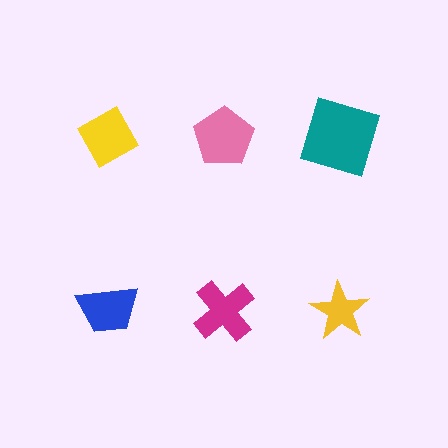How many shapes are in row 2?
3 shapes.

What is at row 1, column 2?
A pink pentagon.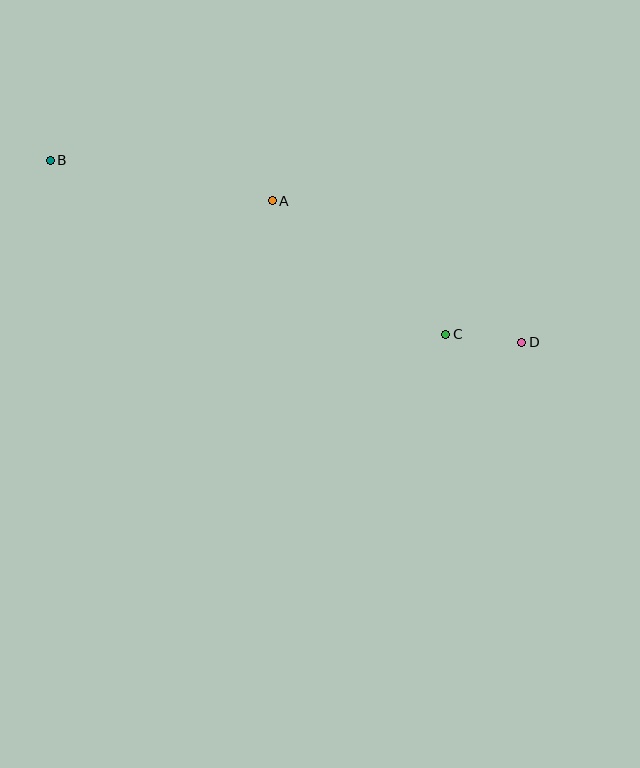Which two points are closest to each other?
Points C and D are closest to each other.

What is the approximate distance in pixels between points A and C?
The distance between A and C is approximately 219 pixels.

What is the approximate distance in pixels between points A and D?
The distance between A and D is approximately 286 pixels.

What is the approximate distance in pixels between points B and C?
The distance between B and C is approximately 432 pixels.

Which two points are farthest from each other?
Points B and D are farthest from each other.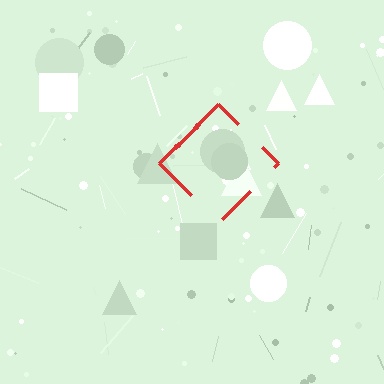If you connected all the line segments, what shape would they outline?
They would outline a diamond.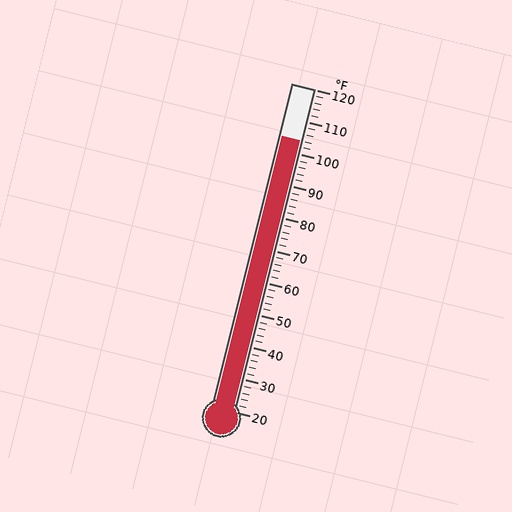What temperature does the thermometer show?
The thermometer shows approximately 104°F.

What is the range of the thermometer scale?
The thermometer scale ranges from 20°F to 120°F.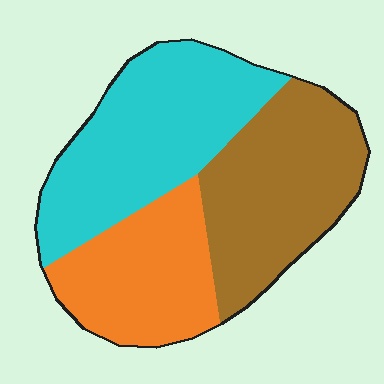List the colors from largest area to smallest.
From largest to smallest: cyan, brown, orange.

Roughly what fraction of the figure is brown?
Brown covers about 35% of the figure.